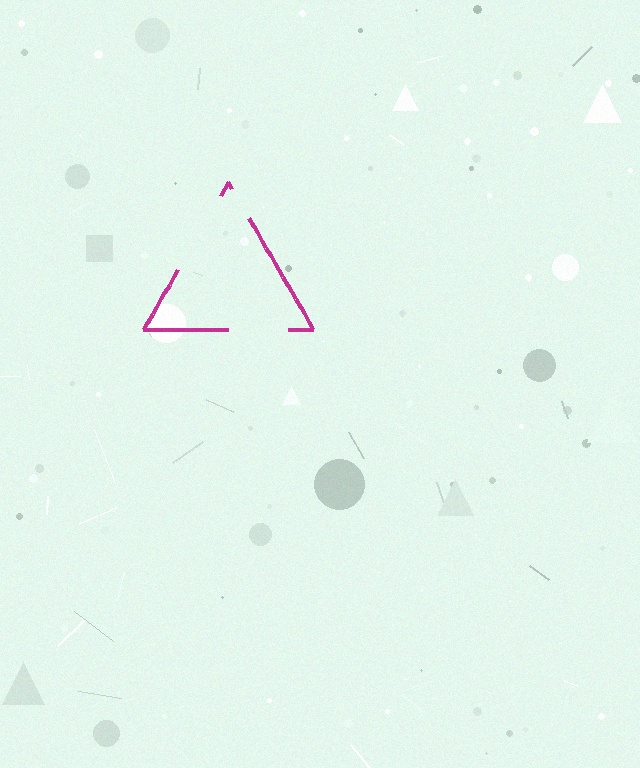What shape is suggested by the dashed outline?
The dashed outline suggests a triangle.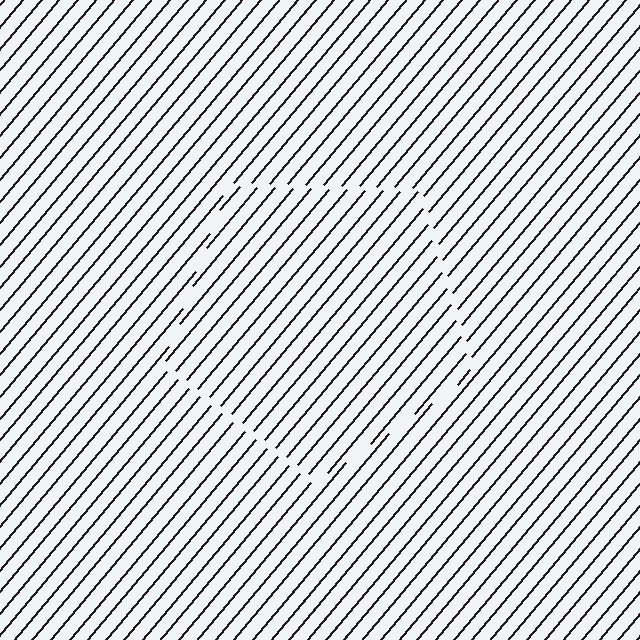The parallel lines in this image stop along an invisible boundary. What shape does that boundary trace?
An illusory pentagon. The interior of the shape contains the same grating, shifted by half a period — the contour is defined by the phase discontinuity where line-ends from the inner and outer gratings abut.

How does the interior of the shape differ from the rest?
The interior of the shape contains the same grating, shifted by half a period — the contour is defined by the phase discontinuity where line-ends from the inner and outer gratings abut.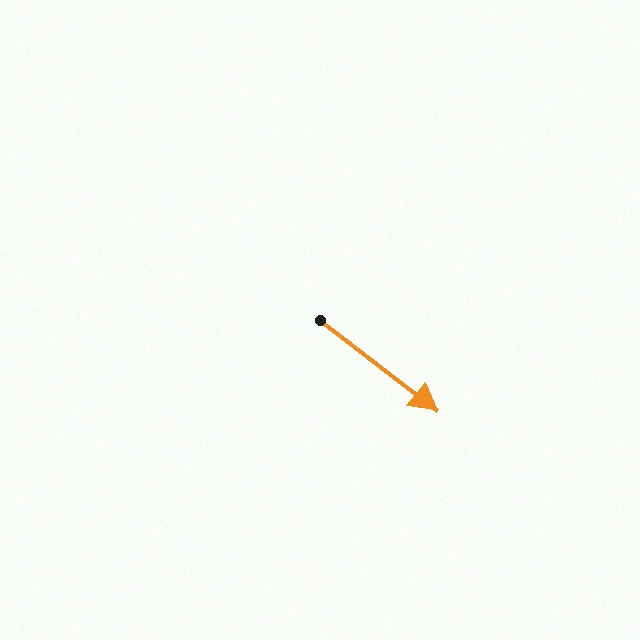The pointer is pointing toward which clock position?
Roughly 4 o'clock.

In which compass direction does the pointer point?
Southeast.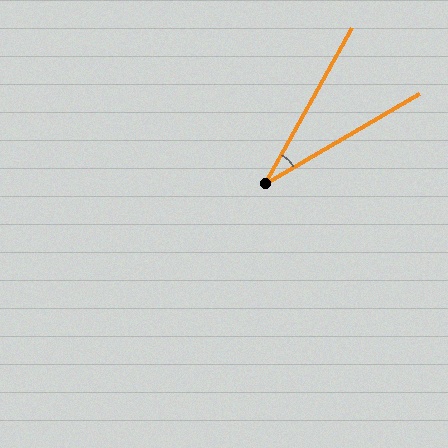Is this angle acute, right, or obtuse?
It is acute.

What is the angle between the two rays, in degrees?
Approximately 31 degrees.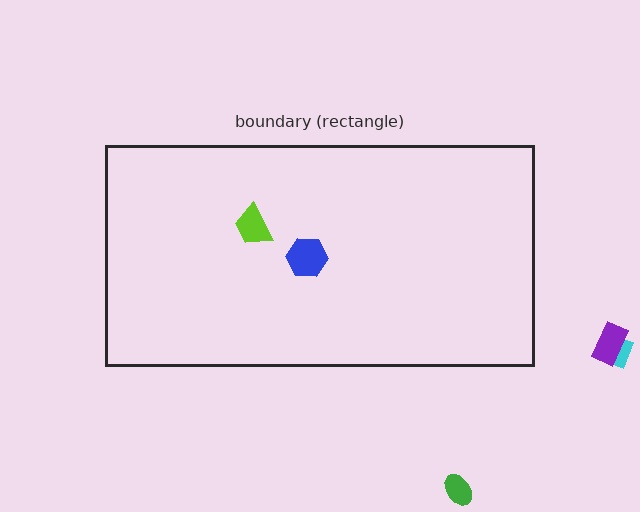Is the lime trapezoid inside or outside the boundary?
Inside.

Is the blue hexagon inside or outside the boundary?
Inside.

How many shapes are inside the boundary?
2 inside, 3 outside.